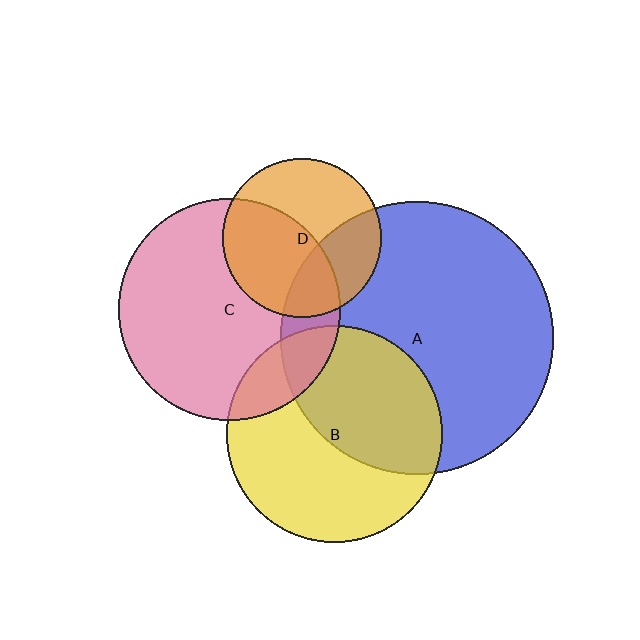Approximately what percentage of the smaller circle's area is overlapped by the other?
Approximately 15%.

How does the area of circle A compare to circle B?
Approximately 1.6 times.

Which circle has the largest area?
Circle A (blue).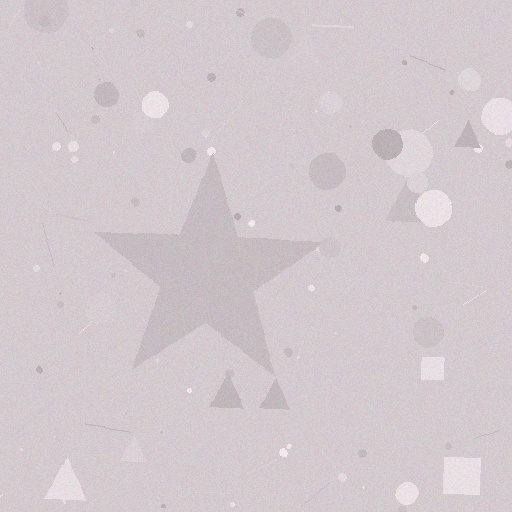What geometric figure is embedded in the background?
A star is embedded in the background.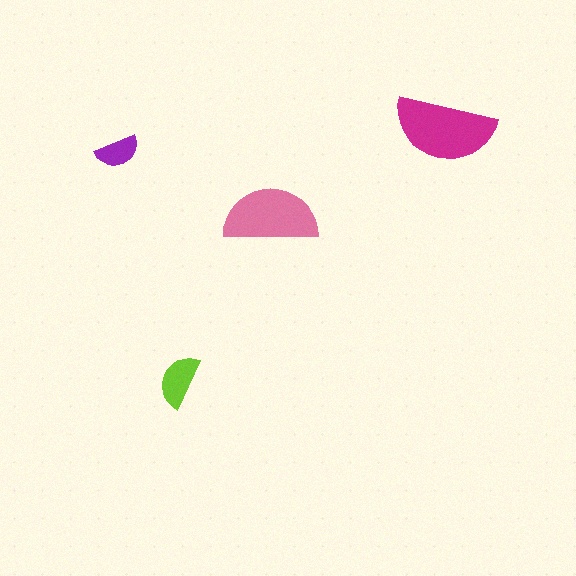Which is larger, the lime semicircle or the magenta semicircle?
The magenta one.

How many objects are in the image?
There are 4 objects in the image.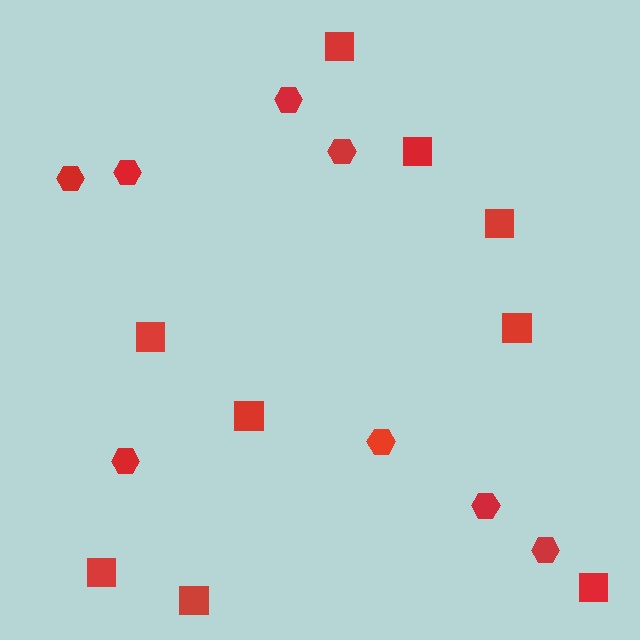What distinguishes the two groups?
There are 2 groups: one group of hexagons (8) and one group of squares (9).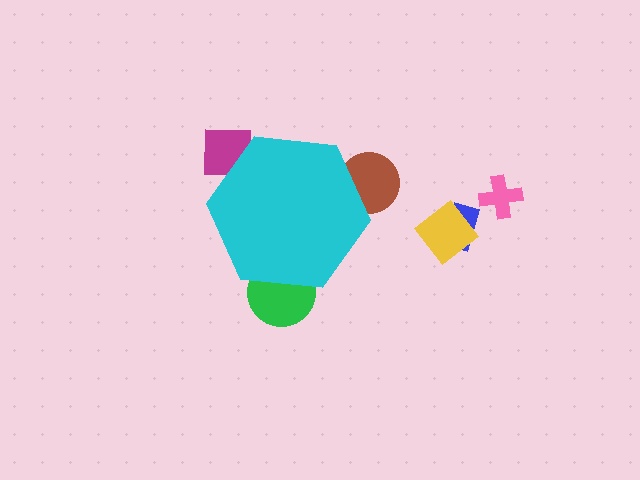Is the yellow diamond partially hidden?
No, the yellow diamond is fully visible.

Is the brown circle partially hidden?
Yes, the brown circle is partially hidden behind the cyan hexagon.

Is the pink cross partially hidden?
No, the pink cross is fully visible.